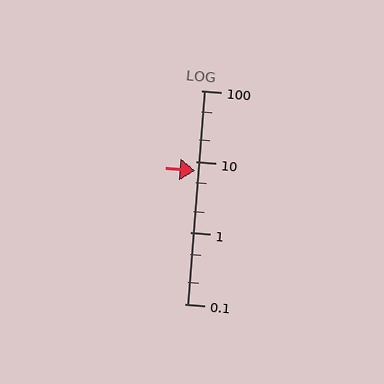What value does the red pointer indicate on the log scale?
The pointer indicates approximately 7.5.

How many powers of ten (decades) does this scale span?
The scale spans 3 decades, from 0.1 to 100.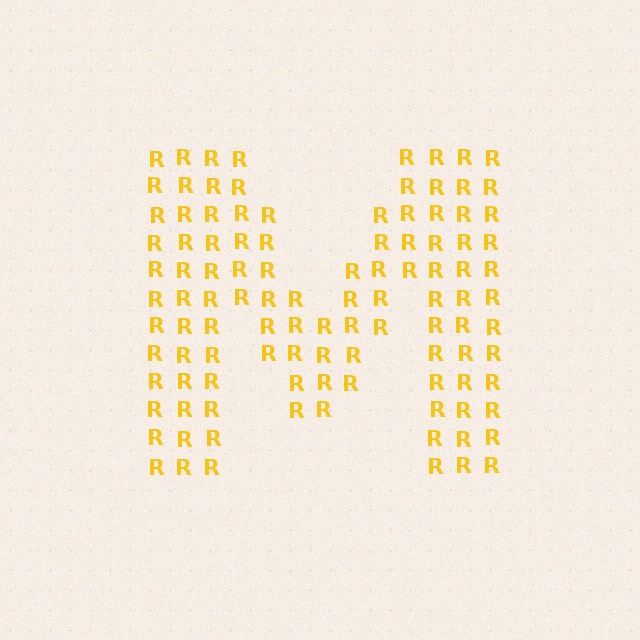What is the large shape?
The large shape is the letter M.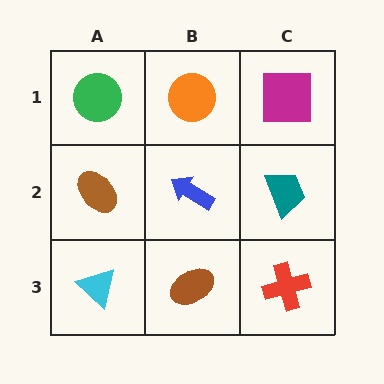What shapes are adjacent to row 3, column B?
A blue arrow (row 2, column B), a cyan triangle (row 3, column A), a red cross (row 3, column C).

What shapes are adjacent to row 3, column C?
A teal trapezoid (row 2, column C), a brown ellipse (row 3, column B).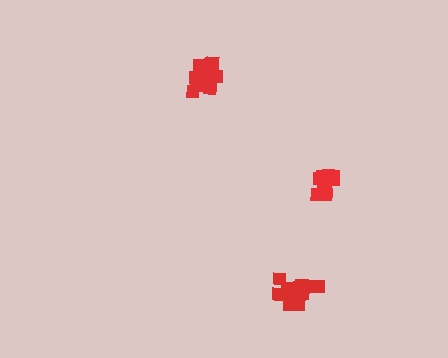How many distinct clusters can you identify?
There are 3 distinct clusters.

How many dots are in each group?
Group 1: 10 dots, Group 2: 16 dots, Group 3: 13 dots (39 total).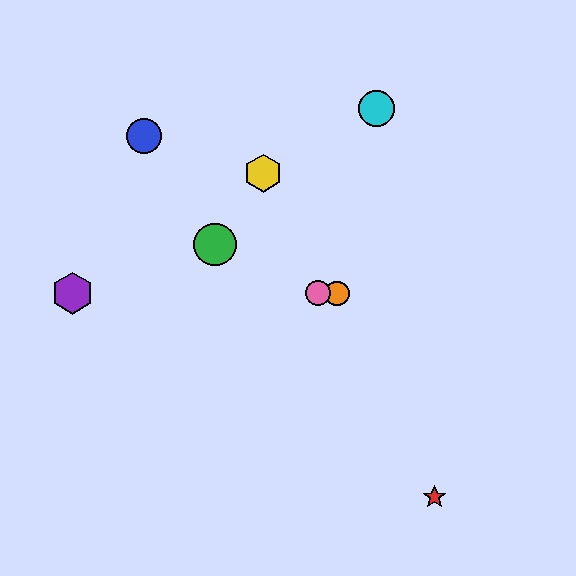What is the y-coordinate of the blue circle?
The blue circle is at y≈136.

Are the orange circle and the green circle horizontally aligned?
No, the orange circle is at y≈293 and the green circle is at y≈244.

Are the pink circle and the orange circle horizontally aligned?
Yes, both are at y≈293.